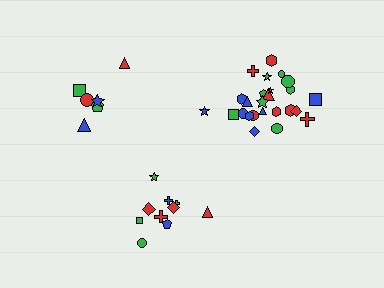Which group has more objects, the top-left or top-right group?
The top-right group.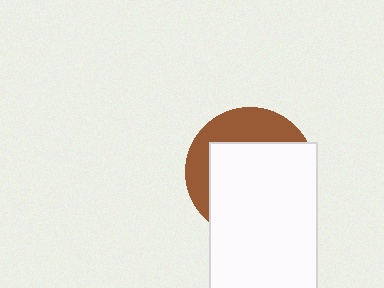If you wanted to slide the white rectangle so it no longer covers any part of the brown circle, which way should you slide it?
Slide it toward the lower-right — that is the most direct way to separate the two shapes.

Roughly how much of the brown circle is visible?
A small part of it is visible (roughly 33%).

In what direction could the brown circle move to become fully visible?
The brown circle could move toward the upper-left. That would shift it out from behind the white rectangle entirely.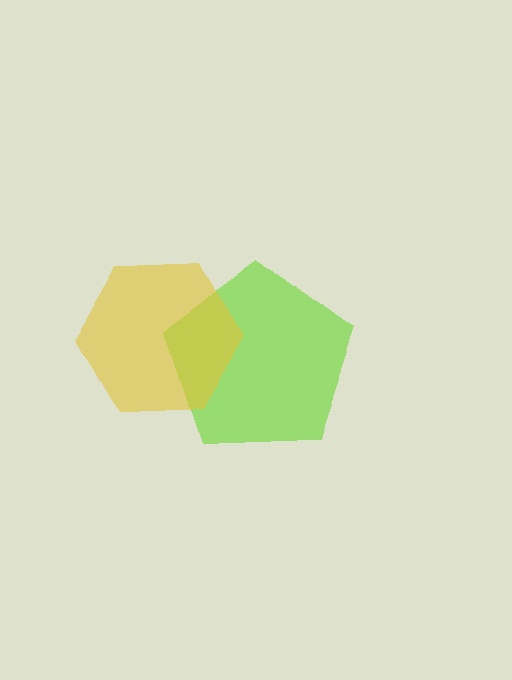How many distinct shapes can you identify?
There are 2 distinct shapes: a lime pentagon, a yellow hexagon.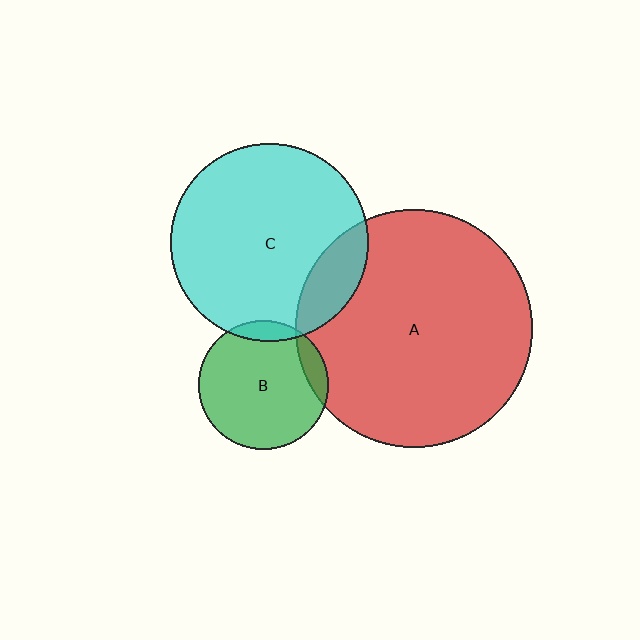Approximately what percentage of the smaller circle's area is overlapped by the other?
Approximately 10%.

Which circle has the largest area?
Circle A (red).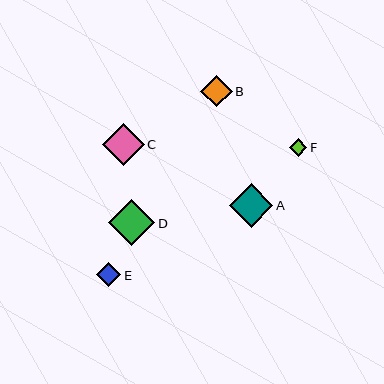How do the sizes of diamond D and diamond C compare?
Diamond D and diamond C are approximately the same size.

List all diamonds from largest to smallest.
From largest to smallest: D, A, C, B, E, F.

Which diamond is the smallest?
Diamond F is the smallest with a size of approximately 18 pixels.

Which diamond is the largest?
Diamond D is the largest with a size of approximately 46 pixels.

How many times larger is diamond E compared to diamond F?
Diamond E is approximately 1.4 times the size of diamond F.